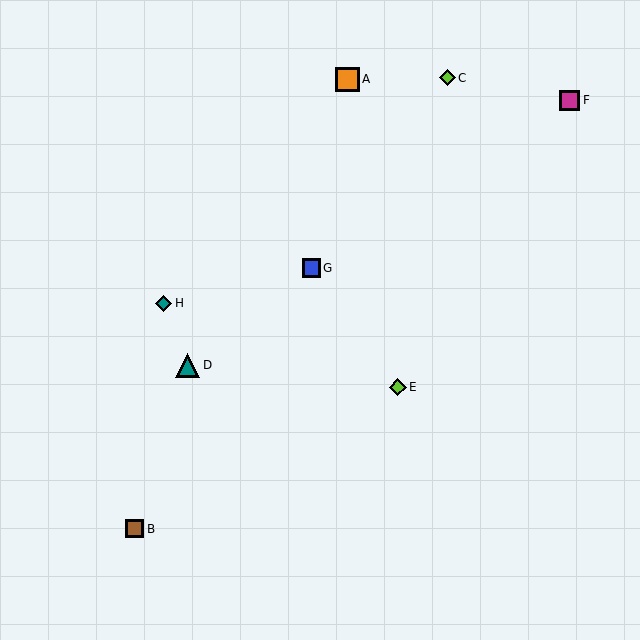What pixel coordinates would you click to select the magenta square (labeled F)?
Click at (569, 100) to select the magenta square F.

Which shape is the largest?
The teal triangle (labeled D) is the largest.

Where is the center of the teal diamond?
The center of the teal diamond is at (163, 303).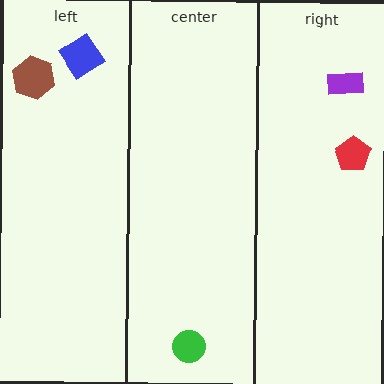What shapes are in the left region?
The blue diamond, the brown hexagon.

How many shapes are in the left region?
2.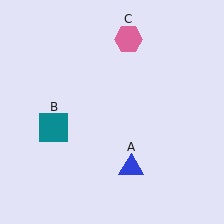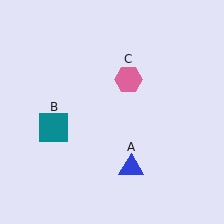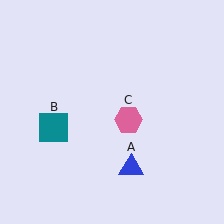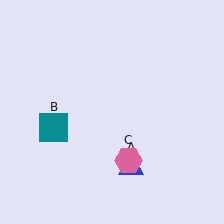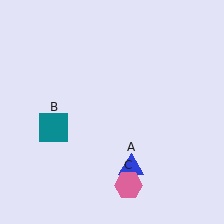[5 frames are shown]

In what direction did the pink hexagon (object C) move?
The pink hexagon (object C) moved down.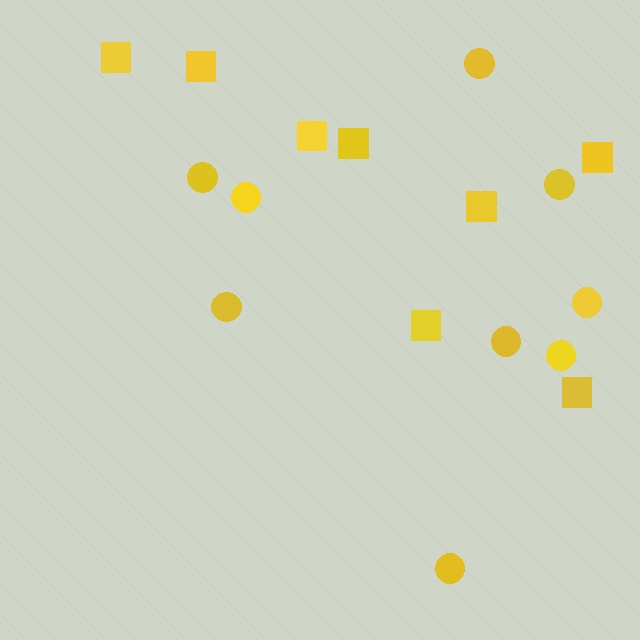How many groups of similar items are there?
There are 2 groups: one group of circles (9) and one group of squares (8).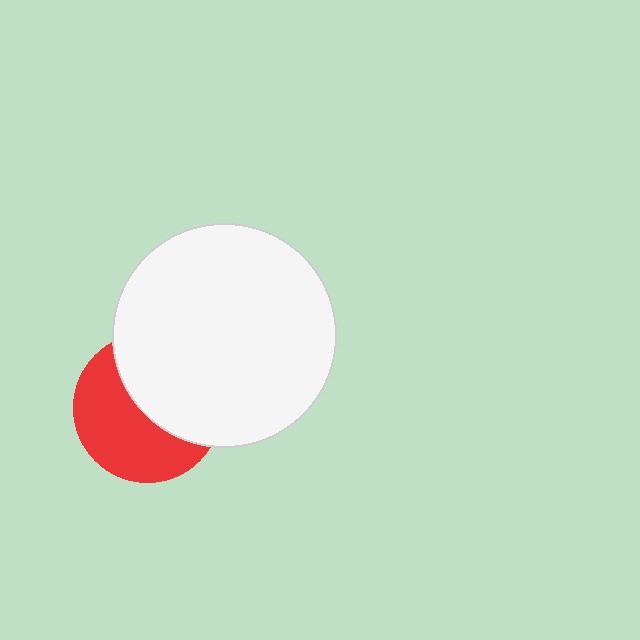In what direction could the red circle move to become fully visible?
The red circle could move toward the lower-left. That would shift it out from behind the white circle entirely.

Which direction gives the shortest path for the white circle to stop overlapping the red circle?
Moving toward the upper-right gives the shortest separation.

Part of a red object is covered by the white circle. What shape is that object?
It is a circle.